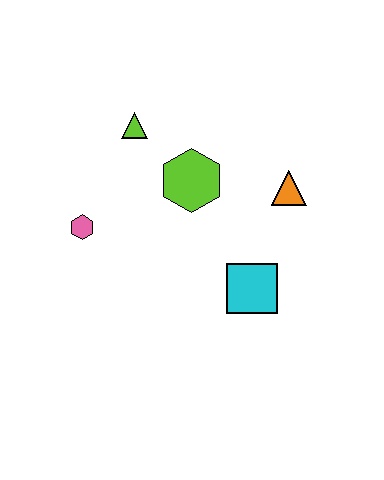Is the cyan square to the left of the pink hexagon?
No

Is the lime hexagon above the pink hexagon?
Yes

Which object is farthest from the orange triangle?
The pink hexagon is farthest from the orange triangle.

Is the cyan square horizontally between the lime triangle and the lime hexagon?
No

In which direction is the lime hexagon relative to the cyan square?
The lime hexagon is above the cyan square.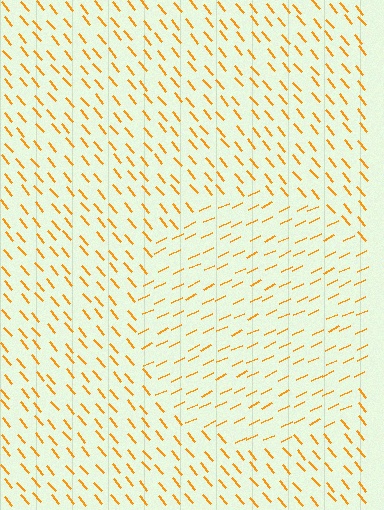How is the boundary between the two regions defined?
The boundary is defined purely by a change in line orientation (approximately 76 degrees difference). All lines are the same color and thickness.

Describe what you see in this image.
The image is filled with small orange line segments. A circle region in the image has lines oriented differently from the surrounding lines, creating a visible texture boundary.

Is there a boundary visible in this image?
Yes, there is a texture boundary formed by a change in line orientation.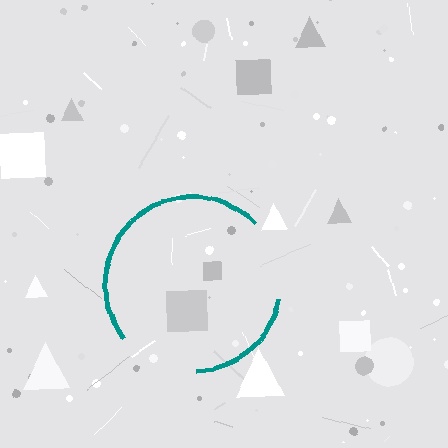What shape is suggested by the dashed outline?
The dashed outline suggests a circle.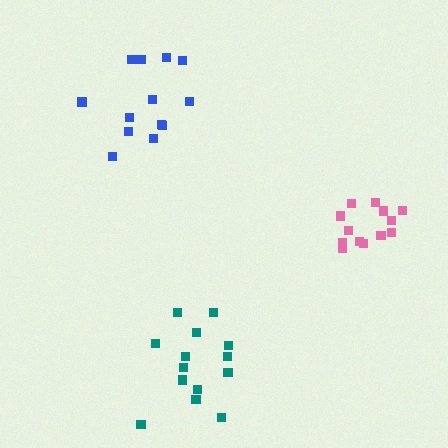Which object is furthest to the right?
The pink cluster is rightmost.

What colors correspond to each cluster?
The clusters are colored: pink, teal, blue.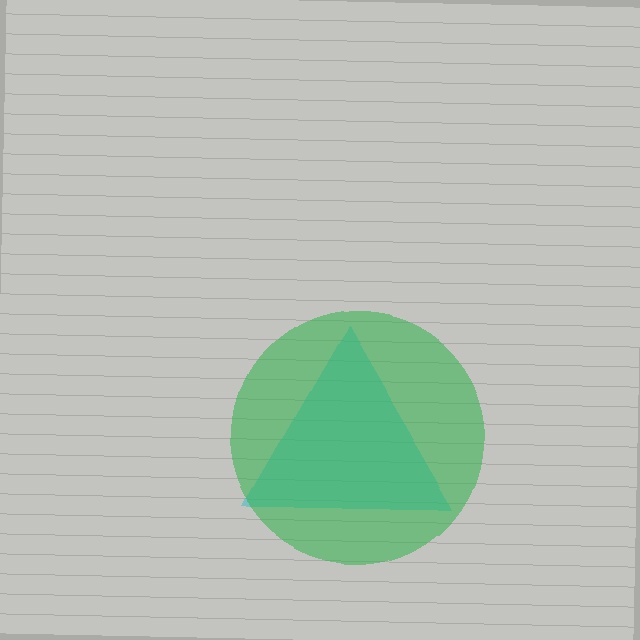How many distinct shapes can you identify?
There are 2 distinct shapes: a cyan triangle, a green circle.